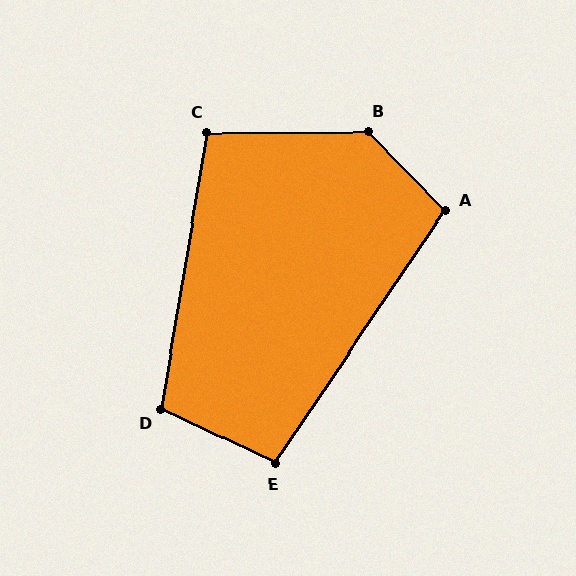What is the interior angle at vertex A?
Approximately 101 degrees (obtuse).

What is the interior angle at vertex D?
Approximately 106 degrees (obtuse).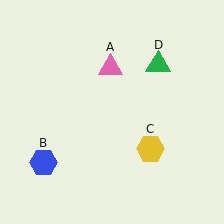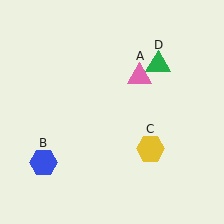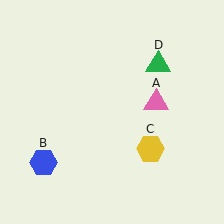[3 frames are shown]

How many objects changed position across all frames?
1 object changed position: pink triangle (object A).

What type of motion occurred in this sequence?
The pink triangle (object A) rotated clockwise around the center of the scene.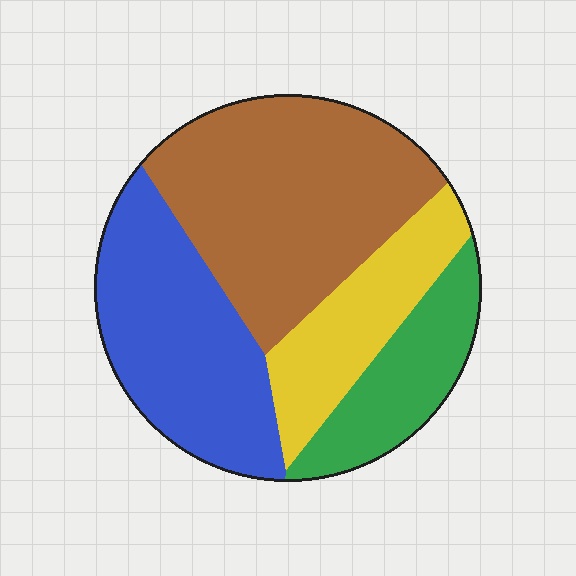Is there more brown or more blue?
Brown.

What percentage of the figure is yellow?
Yellow takes up about one sixth (1/6) of the figure.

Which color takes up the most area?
Brown, at roughly 40%.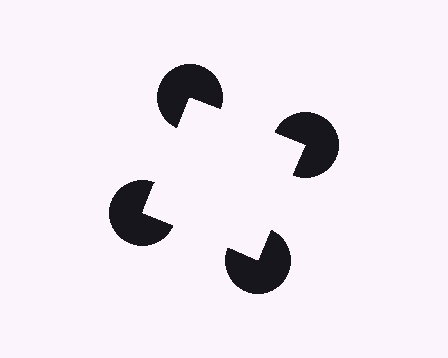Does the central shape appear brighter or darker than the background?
It typically appears slightly brighter than the background, even though no actual brightness change is drawn.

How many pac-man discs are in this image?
There are 4 — one at each vertex of the illusory square.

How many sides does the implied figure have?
4 sides.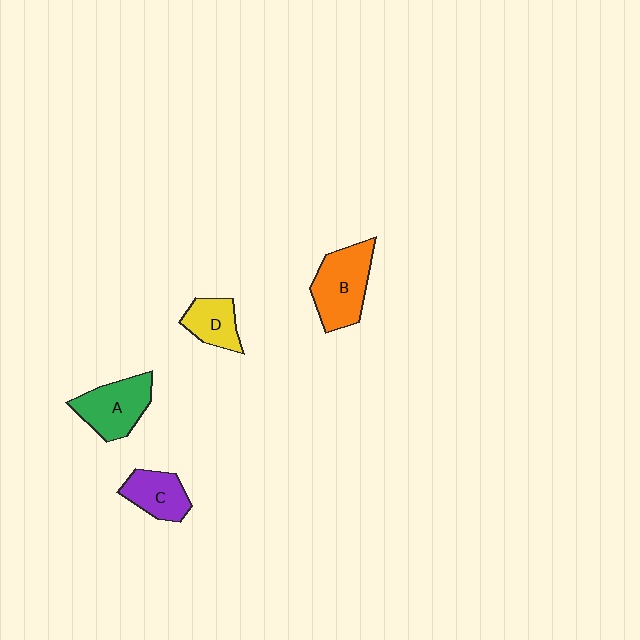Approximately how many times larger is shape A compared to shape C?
Approximately 1.3 times.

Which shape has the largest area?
Shape B (orange).